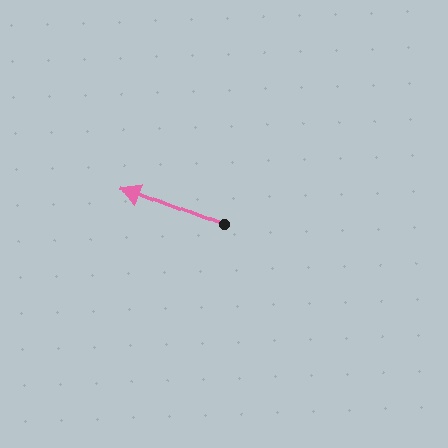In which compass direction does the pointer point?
West.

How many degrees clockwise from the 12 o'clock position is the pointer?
Approximately 291 degrees.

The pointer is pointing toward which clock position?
Roughly 10 o'clock.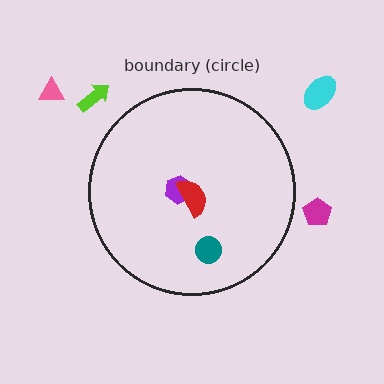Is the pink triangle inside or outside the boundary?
Outside.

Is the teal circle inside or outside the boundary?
Inside.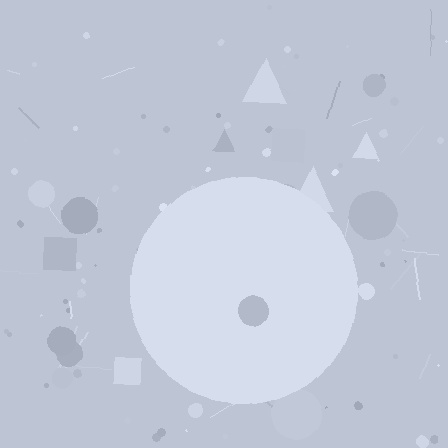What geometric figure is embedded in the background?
A circle is embedded in the background.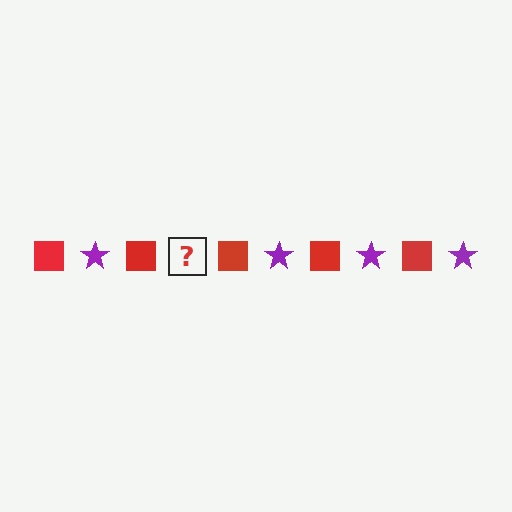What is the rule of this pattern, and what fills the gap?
The rule is that the pattern alternates between red square and purple star. The gap should be filled with a purple star.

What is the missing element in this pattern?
The missing element is a purple star.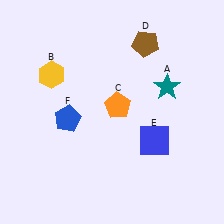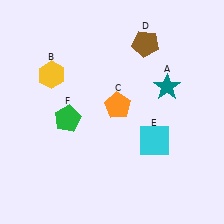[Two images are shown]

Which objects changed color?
E changed from blue to cyan. F changed from blue to green.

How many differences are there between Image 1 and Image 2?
There are 2 differences between the two images.